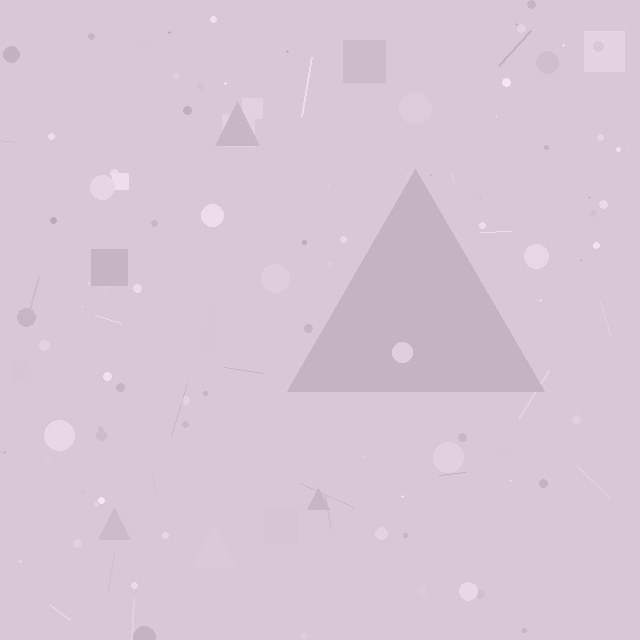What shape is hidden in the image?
A triangle is hidden in the image.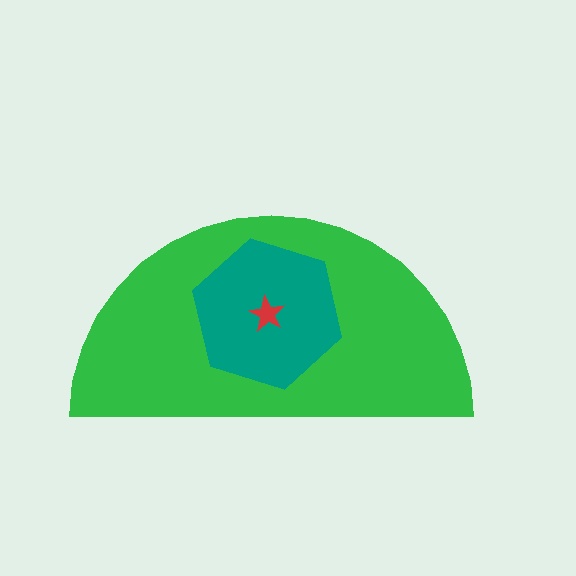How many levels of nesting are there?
3.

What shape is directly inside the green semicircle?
The teal hexagon.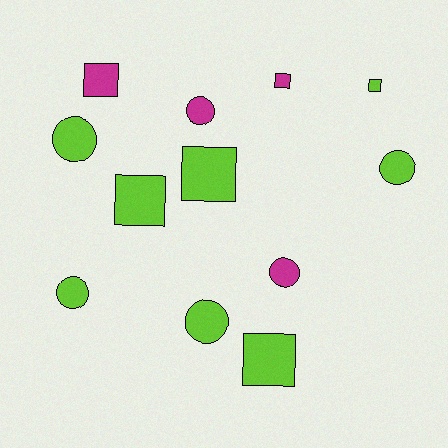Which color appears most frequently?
Lime, with 8 objects.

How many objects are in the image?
There are 12 objects.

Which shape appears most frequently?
Square, with 6 objects.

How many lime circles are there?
There are 4 lime circles.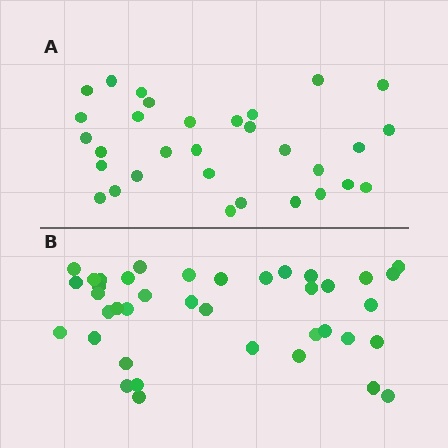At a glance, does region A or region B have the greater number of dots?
Region B (the bottom region) has more dots.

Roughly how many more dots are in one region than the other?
Region B has roughly 8 or so more dots than region A.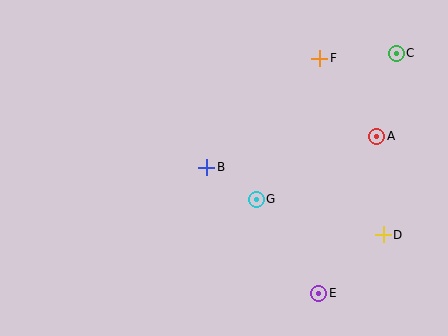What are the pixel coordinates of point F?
Point F is at (320, 58).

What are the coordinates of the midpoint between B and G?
The midpoint between B and G is at (232, 183).